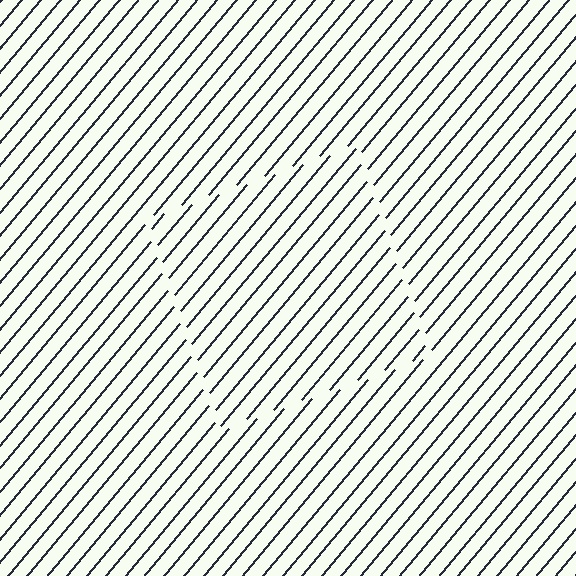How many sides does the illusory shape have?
4 sides — the line-ends trace a square.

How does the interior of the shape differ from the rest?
The interior of the shape contains the same grating, shifted by half a period — the contour is defined by the phase discontinuity where line-ends from the inner and outer gratings abut.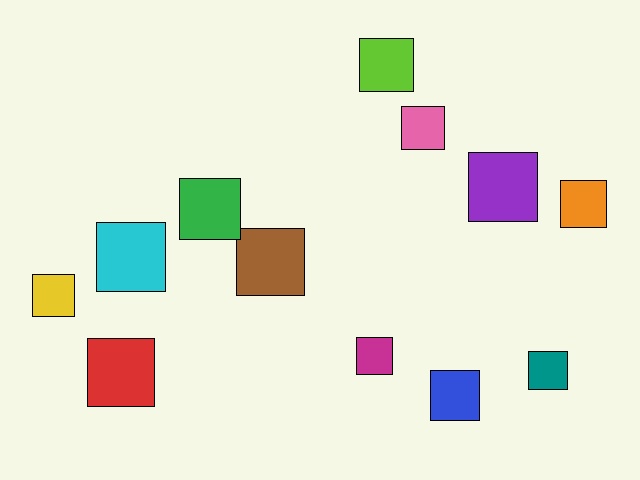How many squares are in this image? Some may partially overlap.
There are 12 squares.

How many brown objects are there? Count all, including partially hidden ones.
There is 1 brown object.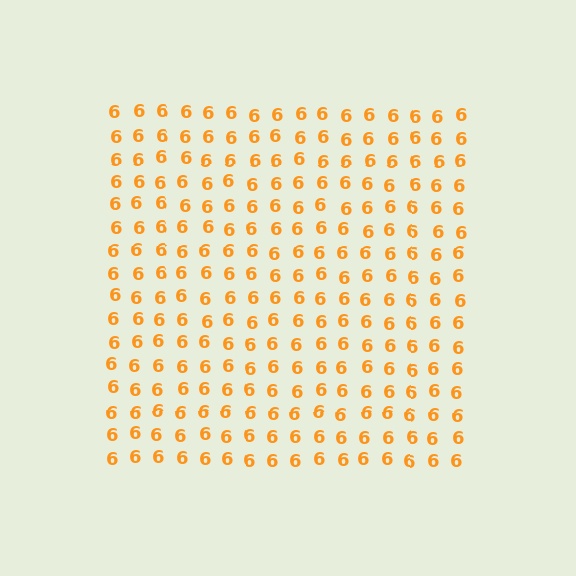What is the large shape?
The large shape is a square.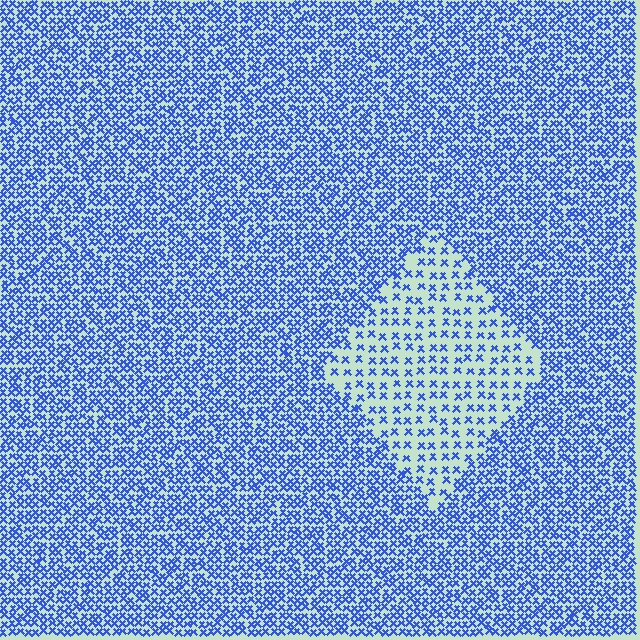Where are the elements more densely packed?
The elements are more densely packed outside the diamond boundary.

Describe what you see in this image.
The image contains small blue elements arranged at two different densities. A diamond-shaped region is visible where the elements are less densely packed than the surrounding area.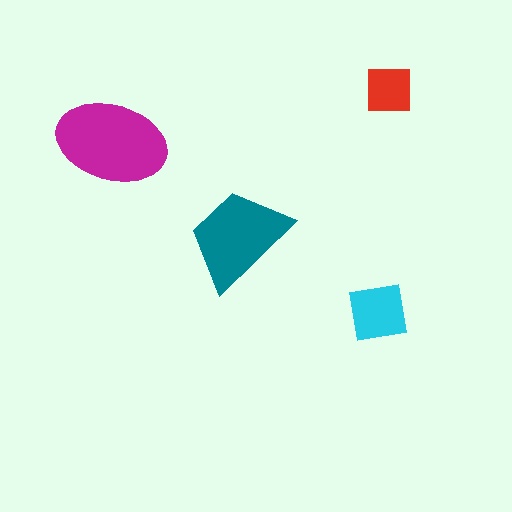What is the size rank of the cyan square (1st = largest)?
3rd.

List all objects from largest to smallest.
The magenta ellipse, the teal trapezoid, the cyan square, the red square.